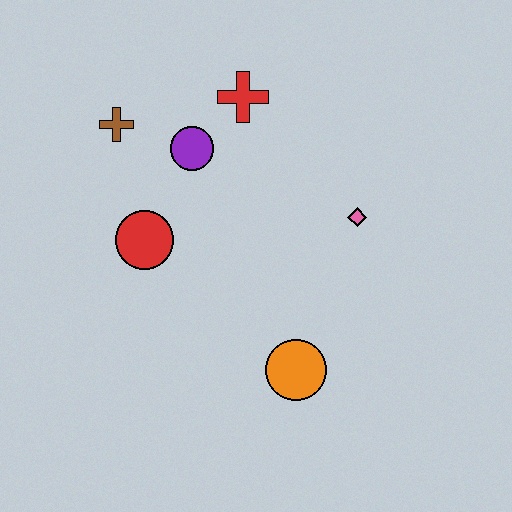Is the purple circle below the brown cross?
Yes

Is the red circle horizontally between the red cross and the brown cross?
Yes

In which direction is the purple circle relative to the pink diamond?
The purple circle is to the left of the pink diamond.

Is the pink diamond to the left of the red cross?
No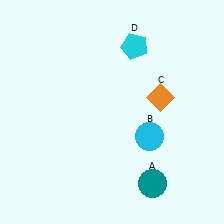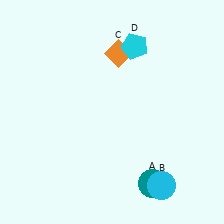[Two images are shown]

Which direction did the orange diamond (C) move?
The orange diamond (C) moved up.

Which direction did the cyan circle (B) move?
The cyan circle (B) moved down.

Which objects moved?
The objects that moved are: the cyan circle (B), the orange diamond (C).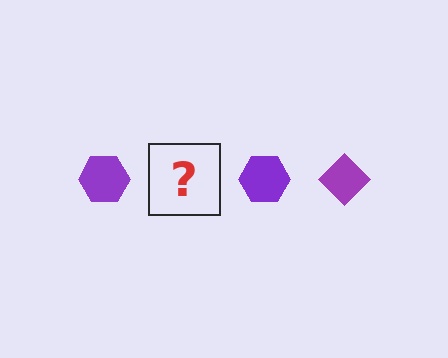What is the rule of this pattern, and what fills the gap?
The rule is that the pattern cycles through hexagon, diamond shapes in purple. The gap should be filled with a purple diamond.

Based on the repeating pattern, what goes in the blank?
The blank should be a purple diamond.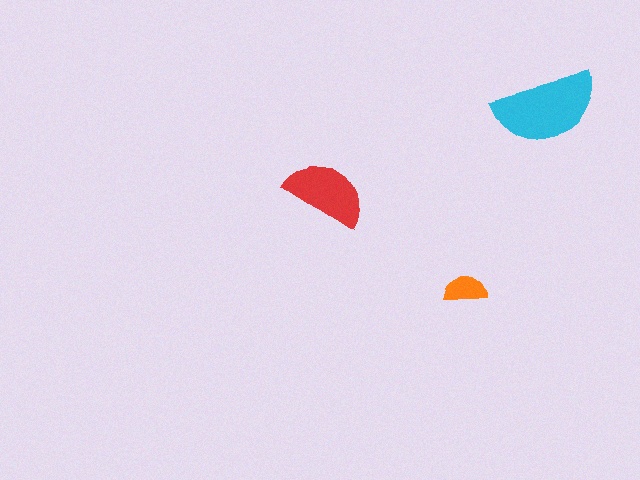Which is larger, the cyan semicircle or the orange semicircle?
The cyan one.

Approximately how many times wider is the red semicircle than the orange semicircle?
About 2 times wider.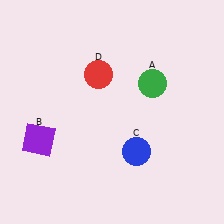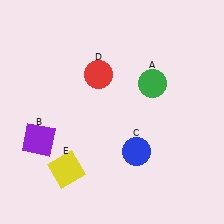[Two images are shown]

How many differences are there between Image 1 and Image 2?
There is 1 difference between the two images.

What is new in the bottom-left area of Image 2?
A yellow square (E) was added in the bottom-left area of Image 2.